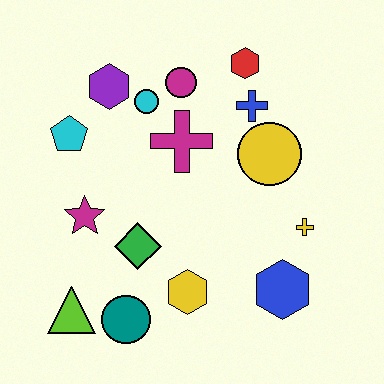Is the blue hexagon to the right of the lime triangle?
Yes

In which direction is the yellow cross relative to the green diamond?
The yellow cross is to the right of the green diamond.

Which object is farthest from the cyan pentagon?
The blue hexagon is farthest from the cyan pentagon.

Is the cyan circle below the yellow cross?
No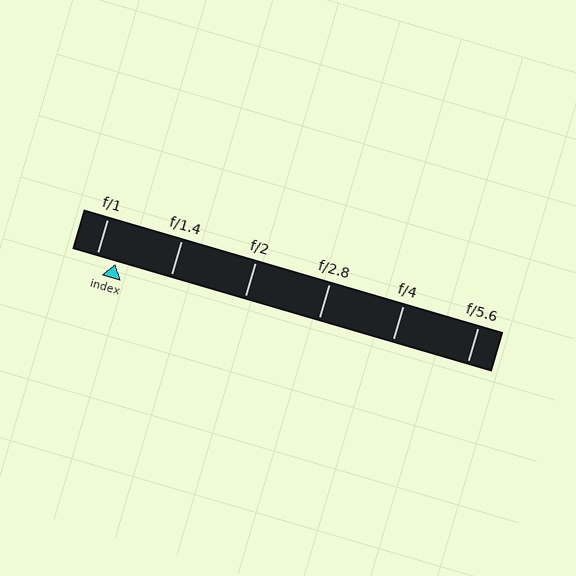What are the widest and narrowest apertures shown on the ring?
The widest aperture shown is f/1 and the narrowest is f/5.6.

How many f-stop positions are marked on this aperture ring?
There are 6 f-stop positions marked.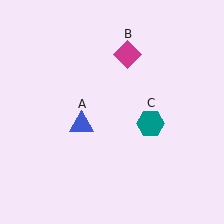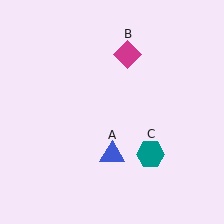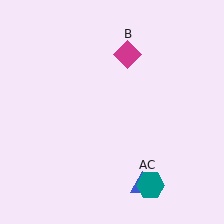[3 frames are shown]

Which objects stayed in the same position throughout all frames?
Magenta diamond (object B) remained stationary.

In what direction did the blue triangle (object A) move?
The blue triangle (object A) moved down and to the right.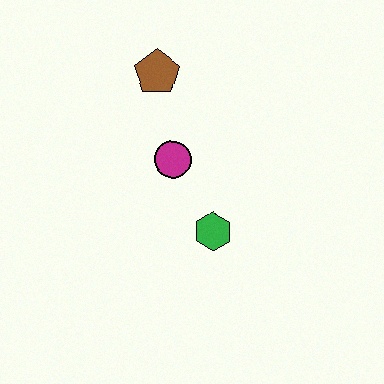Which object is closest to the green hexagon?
The magenta circle is closest to the green hexagon.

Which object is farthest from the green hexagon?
The brown pentagon is farthest from the green hexagon.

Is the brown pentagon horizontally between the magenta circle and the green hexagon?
No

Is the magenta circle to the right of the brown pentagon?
Yes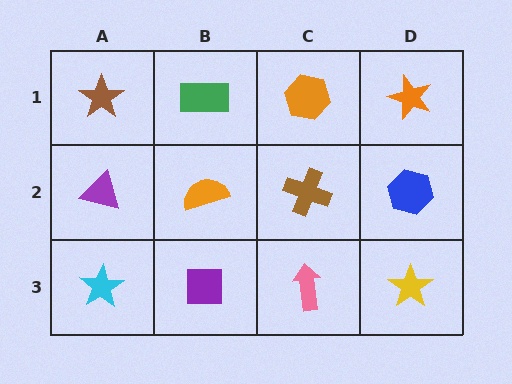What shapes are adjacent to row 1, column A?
A purple triangle (row 2, column A), a green rectangle (row 1, column B).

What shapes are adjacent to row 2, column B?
A green rectangle (row 1, column B), a purple square (row 3, column B), a purple triangle (row 2, column A), a brown cross (row 2, column C).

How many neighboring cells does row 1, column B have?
3.